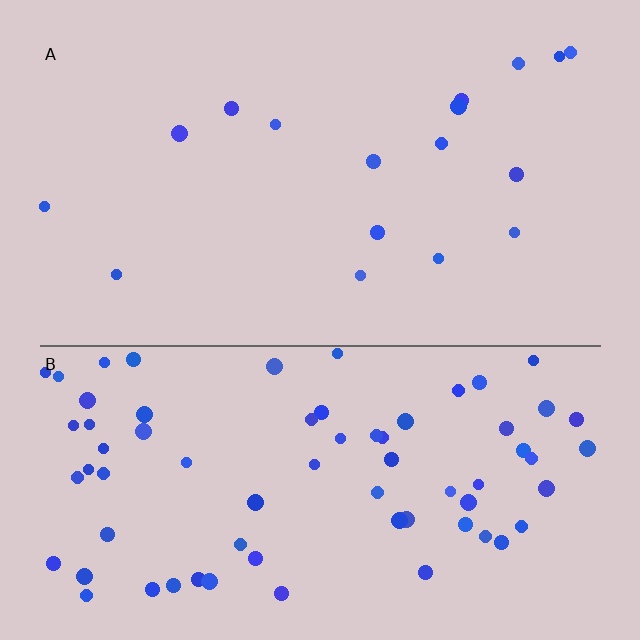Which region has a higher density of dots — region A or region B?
B (the bottom).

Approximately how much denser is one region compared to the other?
Approximately 4.0× — region B over region A.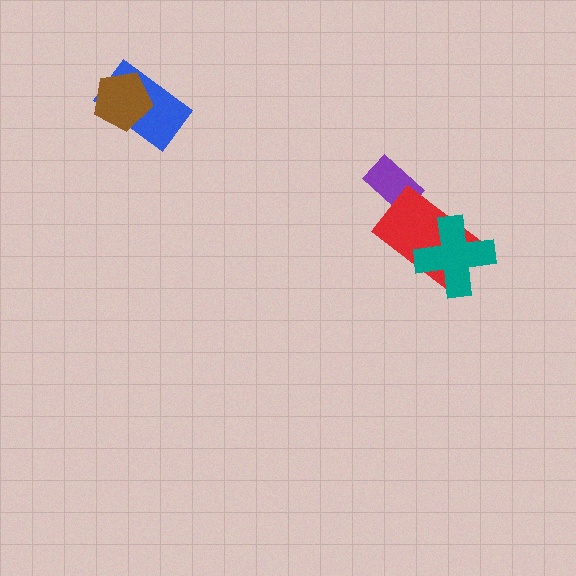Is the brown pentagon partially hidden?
No, no other shape covers it.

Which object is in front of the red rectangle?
The teal cross is in front of the red rectangle.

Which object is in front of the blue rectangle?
The brown pentagon is in front of the blue rectangle.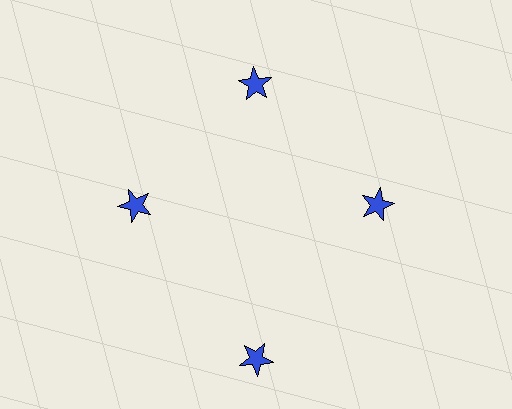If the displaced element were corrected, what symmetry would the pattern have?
It would have 4-fold rotational symmetry — the pattern would map onto itself every 90 degrees.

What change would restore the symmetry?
The symmetry would be restored by moving it inward, back onto the ring so that all 4 stars sit at equal angles and equal distance from the center.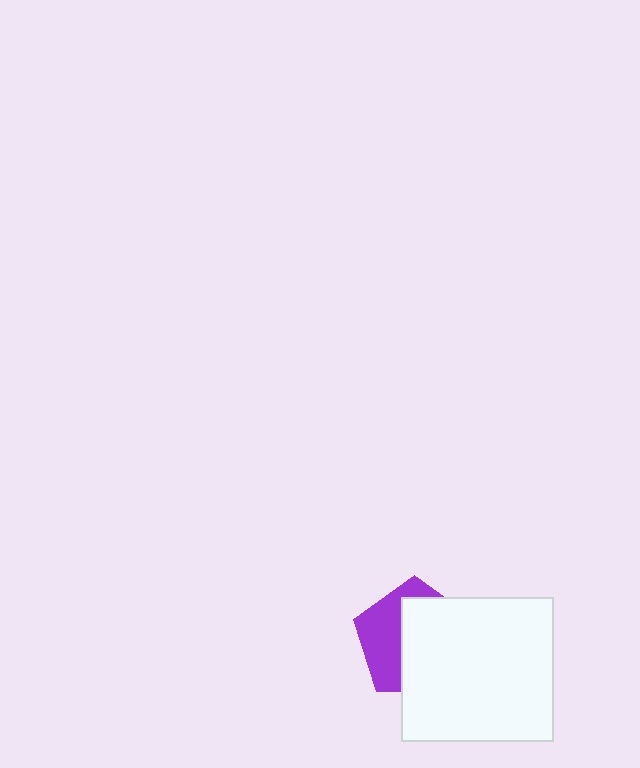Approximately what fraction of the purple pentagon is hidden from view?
Roughly 59% of the purple pentagon is hidden behind the white rectangle.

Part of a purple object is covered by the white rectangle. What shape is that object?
It is a pentagon.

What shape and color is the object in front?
The object in front is a white rectangle.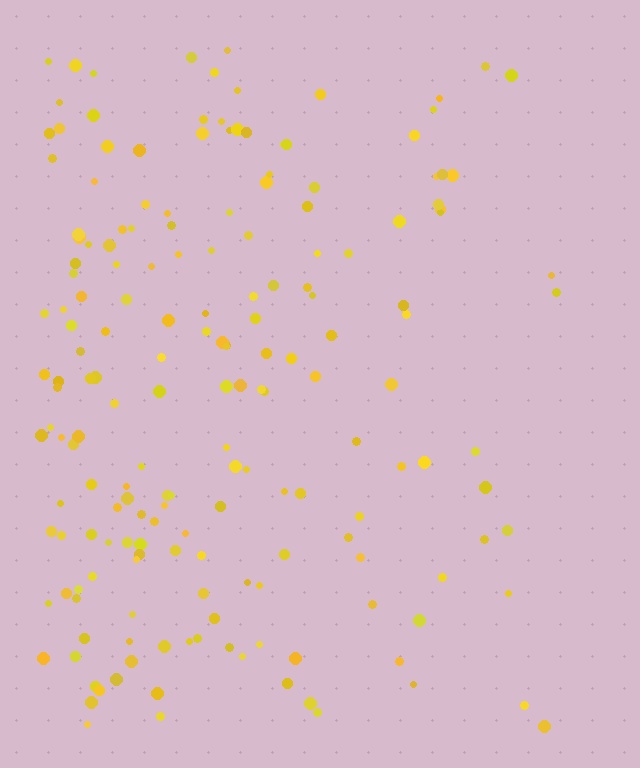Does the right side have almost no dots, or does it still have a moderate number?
Still a moderate number, just noticeably fewer than the left.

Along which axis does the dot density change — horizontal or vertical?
Horizontal.